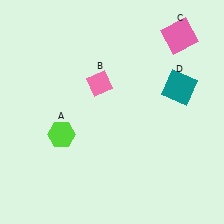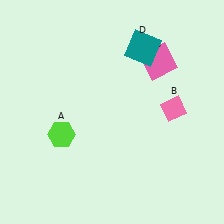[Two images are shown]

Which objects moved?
The objects that moved are: the pink diamond (B), the pink square (C), the teal square (D).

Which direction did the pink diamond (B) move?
The pink diamond (B) moved right.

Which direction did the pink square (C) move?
The pink square (C) moved down.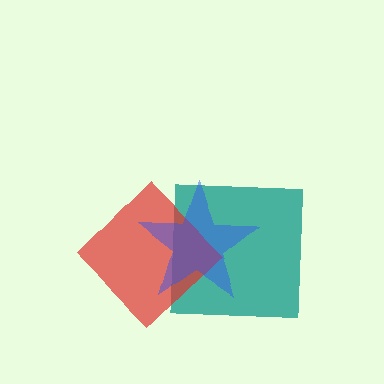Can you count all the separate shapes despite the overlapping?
Yes, there are 3 separate shapes.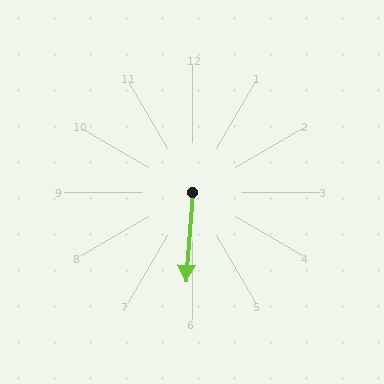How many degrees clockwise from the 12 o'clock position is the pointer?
Approximately 184 degrees.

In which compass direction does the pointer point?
South.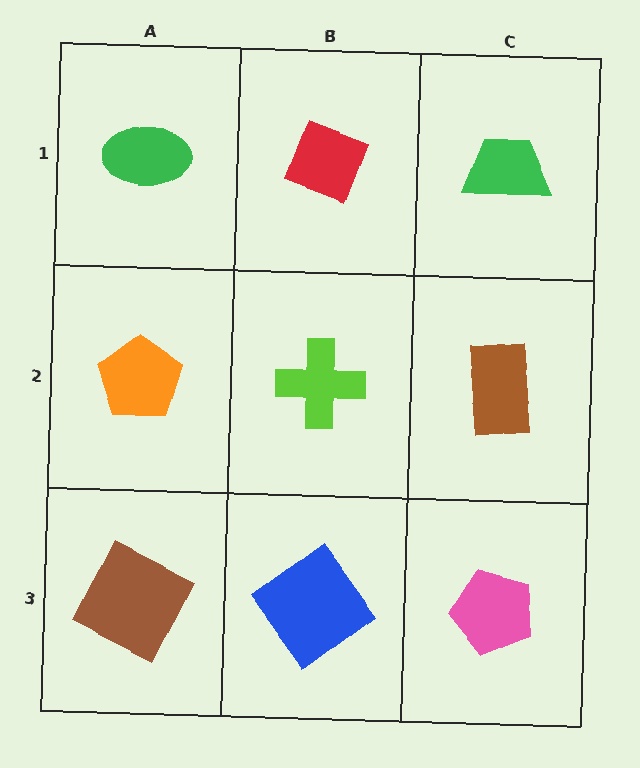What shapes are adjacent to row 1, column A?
An orange pentagon (row 2, column A), a red diamond (row 1, column B).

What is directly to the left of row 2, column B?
An orange pentagon.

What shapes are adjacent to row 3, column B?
A lime cross (row 2, column B), a brown square (row 3, column A), a pink pentagon (row 3, column C).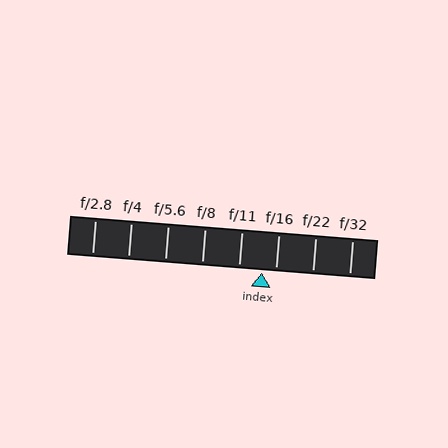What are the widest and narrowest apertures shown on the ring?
The widest aperture shown is f/2.8 and the narrowest is f/32.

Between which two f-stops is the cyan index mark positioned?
The index mark is between f/11 and f/16.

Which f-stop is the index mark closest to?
The index mark is closest to f/16.